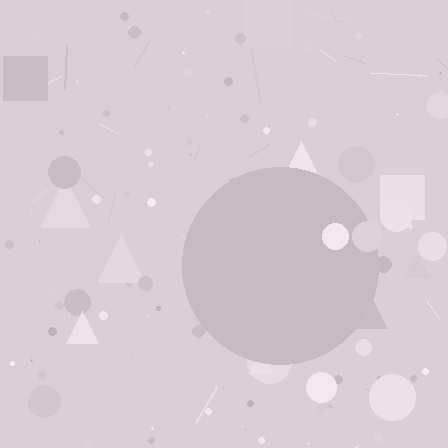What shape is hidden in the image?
A circle is hidden in the image.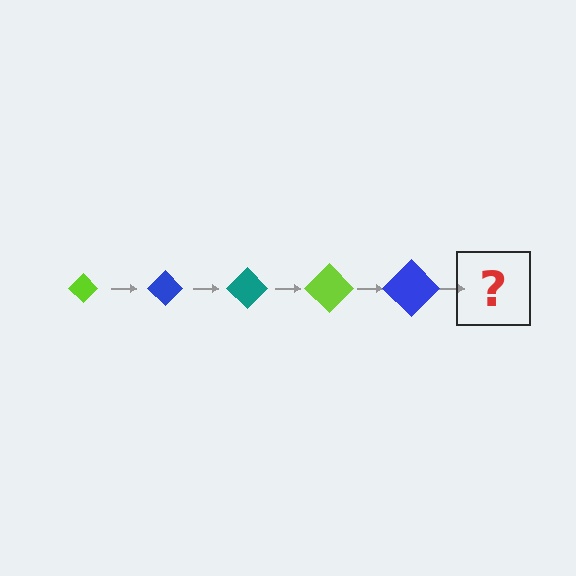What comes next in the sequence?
The next element should be a teal diamond, larger than the previous one.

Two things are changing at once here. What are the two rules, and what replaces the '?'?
The two rules are that the diamond grows larger each step and the color cycles through lime, blue, and teal. The '?' should be a teal diamond, larger than the previous one.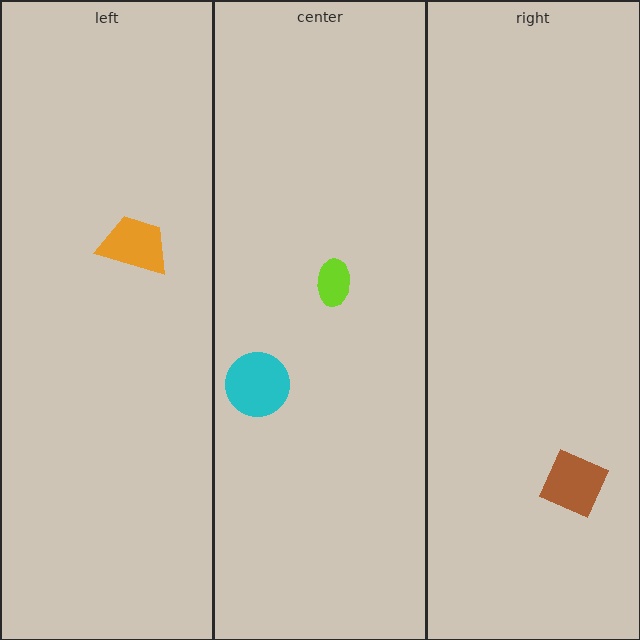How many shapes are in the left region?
1.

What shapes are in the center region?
The lime ellipse, the cyan circle.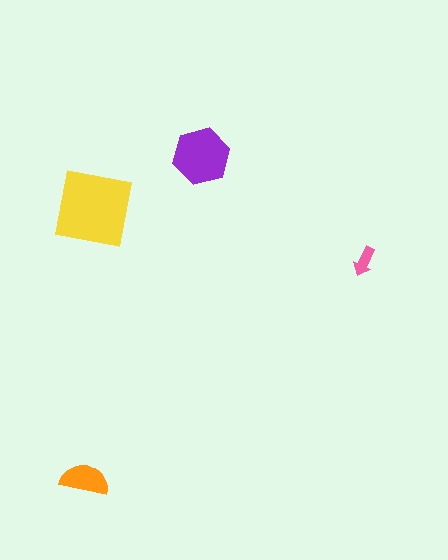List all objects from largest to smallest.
The yellow square, the purple hexagon, the orange semicircle, the pink arrow.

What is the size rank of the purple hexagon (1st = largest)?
2nd.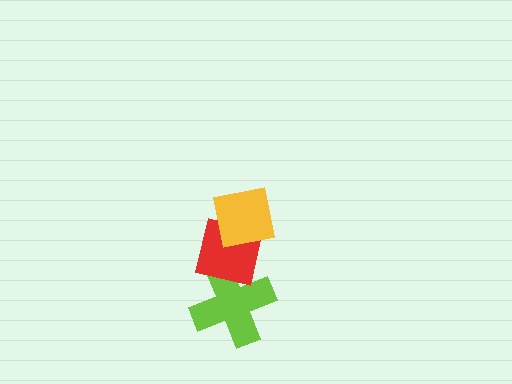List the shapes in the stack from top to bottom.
From top to bottom: the yellow square, the red square, the lime cross.